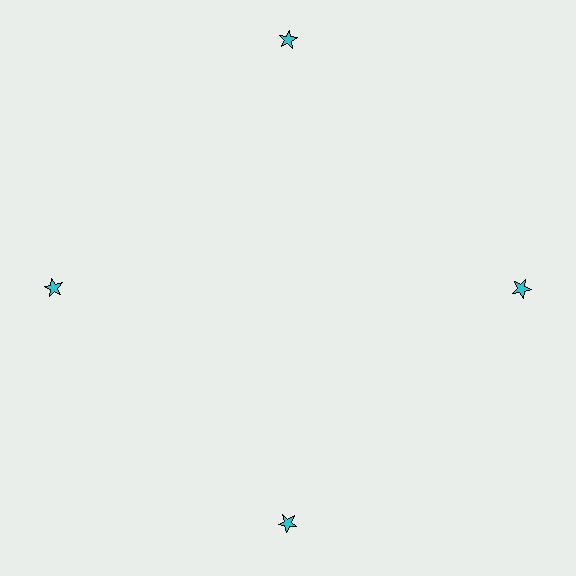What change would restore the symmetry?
The symmetry would be restored by moving it inward, back onto the ring so that all 4 stars sit at equal angles and equal distance from the center.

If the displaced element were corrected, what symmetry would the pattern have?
It would have 4-fold rotational symmetry — the pattern would map onto itself every 90 degrees.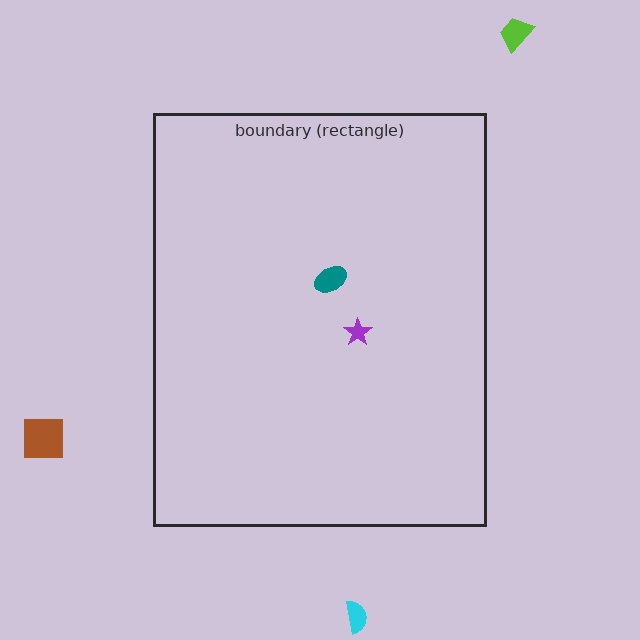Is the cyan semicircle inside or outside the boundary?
Outside.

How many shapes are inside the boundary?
2 inside, 3 outside.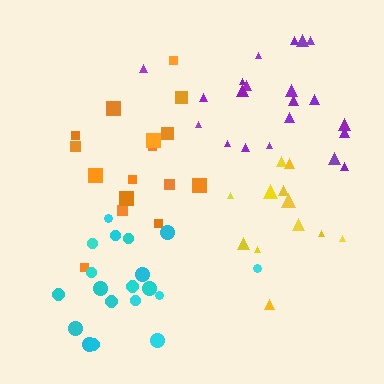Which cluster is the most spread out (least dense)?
Purple.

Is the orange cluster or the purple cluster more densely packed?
Orange.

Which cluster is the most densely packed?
Yellow.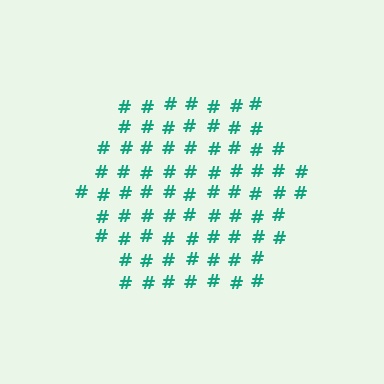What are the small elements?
The small elements are hash symbols.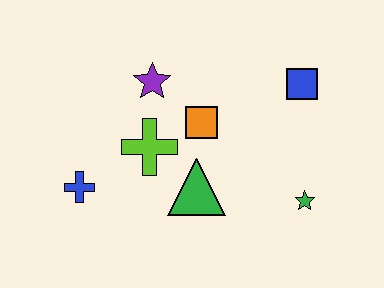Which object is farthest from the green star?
The blue cross is farthest from the green star.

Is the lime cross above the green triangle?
Yes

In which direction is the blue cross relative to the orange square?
The blue cross is to the left of the orange square.